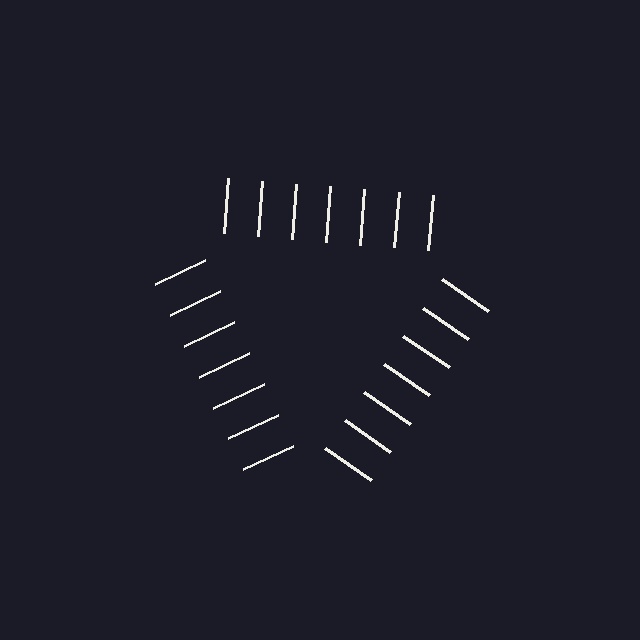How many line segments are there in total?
21 — 7 along each of the 3 edges.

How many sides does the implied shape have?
3 sides — the line-ends trace a triangle.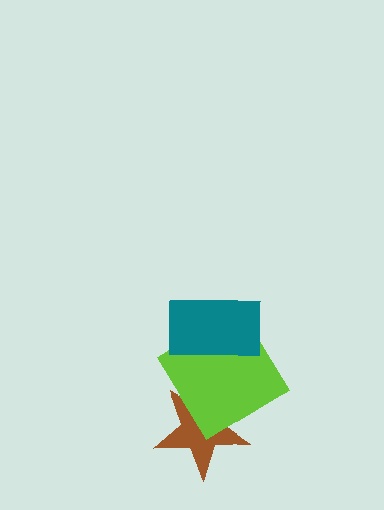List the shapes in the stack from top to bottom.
From top to bottom: the teal rectangle, the lime diamond, the brown star.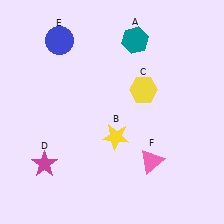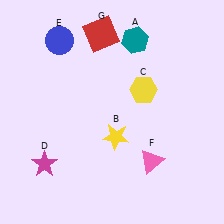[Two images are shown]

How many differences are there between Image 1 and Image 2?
There is 1 difference between the two images.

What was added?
A red square (G) was added in Image 2.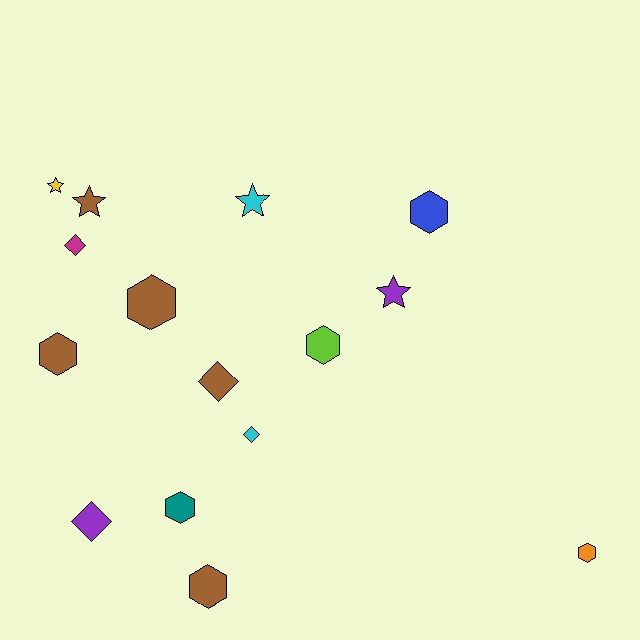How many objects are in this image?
There are 15 objects.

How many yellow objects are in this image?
There is 1 yellow object.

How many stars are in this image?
There are 4 stars.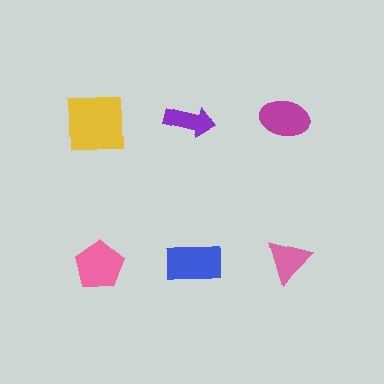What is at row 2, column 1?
A pink pentagon.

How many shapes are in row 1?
3 shapes.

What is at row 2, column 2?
A blue rectangle.